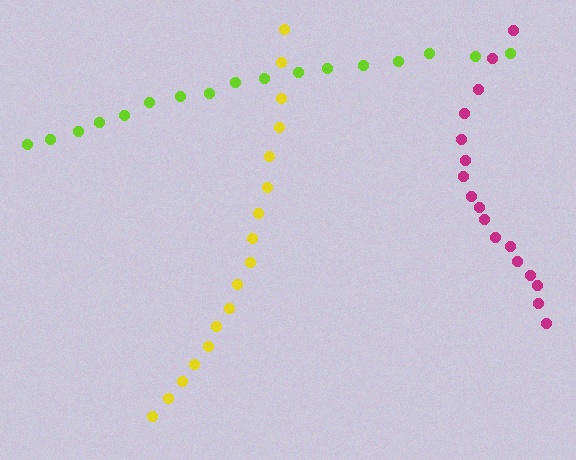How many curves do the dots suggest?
There are 3 distinct paths.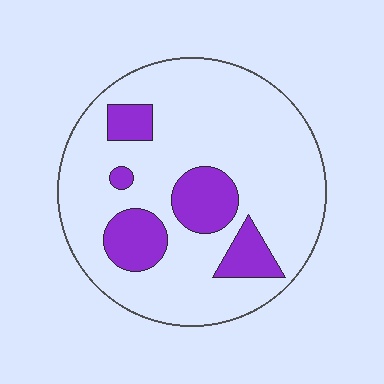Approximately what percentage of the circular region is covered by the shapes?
Approximately 20%.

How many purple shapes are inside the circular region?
5.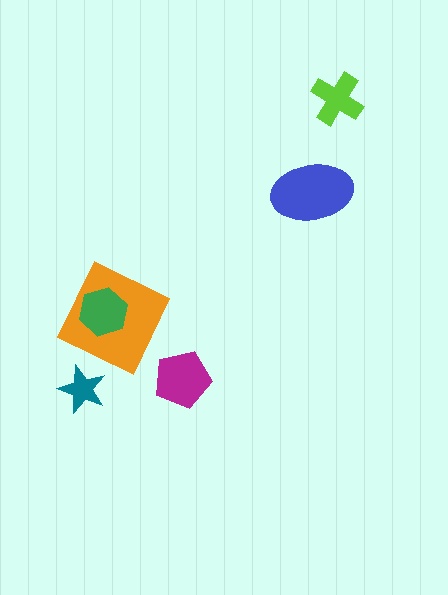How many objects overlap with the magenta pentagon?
0 objects overlap with the magenta pentagon.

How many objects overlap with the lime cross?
0 objects overlap with the lime cross.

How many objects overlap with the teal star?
0 objects overlap with the teal star.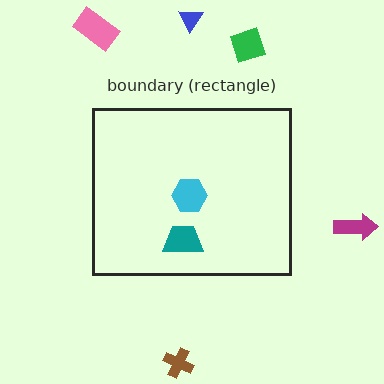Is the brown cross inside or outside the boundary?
Outside.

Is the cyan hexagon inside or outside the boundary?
Inside.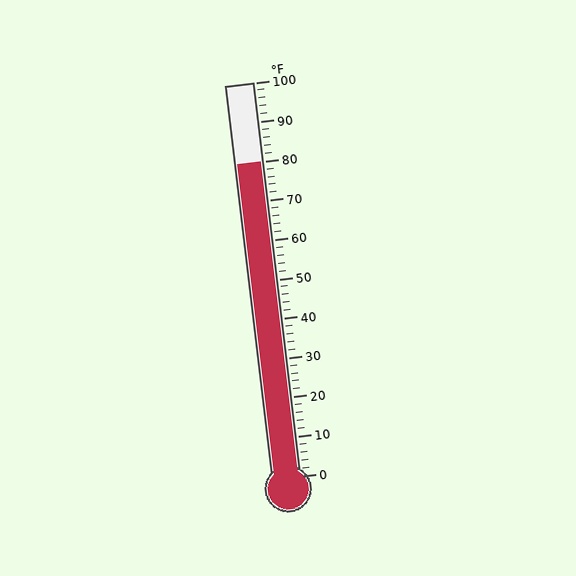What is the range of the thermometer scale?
The thermometer scale ranges from 0°F to 100°F.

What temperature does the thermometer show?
The thermometer shows approximately 80°F.